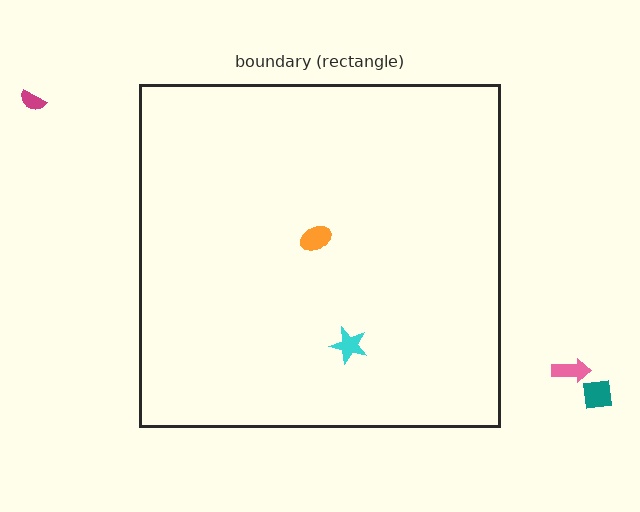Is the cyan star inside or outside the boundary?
Inside.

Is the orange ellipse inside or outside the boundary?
Inside.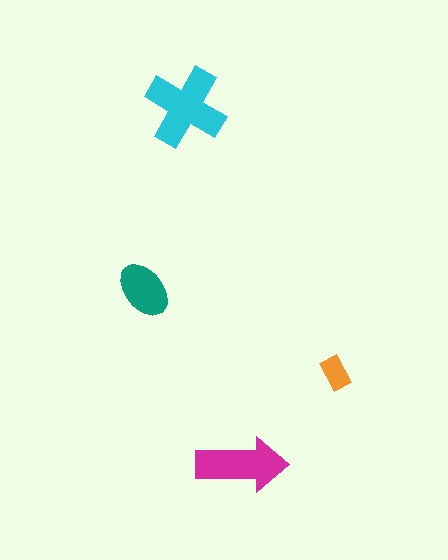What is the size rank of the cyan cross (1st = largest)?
1st.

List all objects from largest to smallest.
The cyan cross, the magenta arrow, the teal ellipse, the orange rectangle.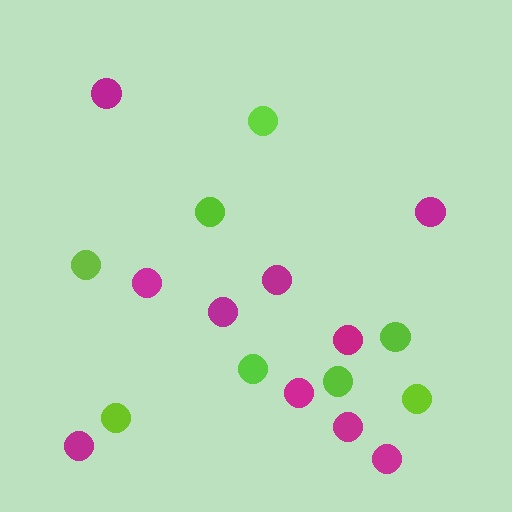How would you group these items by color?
There are 2 groups: one group of lime circles (8) and one group of magenta circles (10).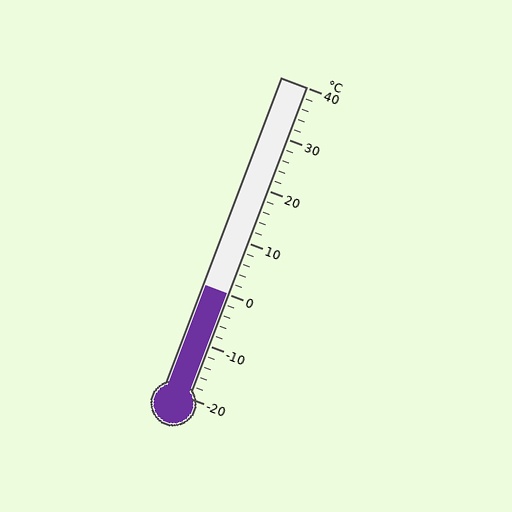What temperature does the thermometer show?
The thermometer shows approximately 0°C.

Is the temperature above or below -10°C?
The temperature is above -10°C.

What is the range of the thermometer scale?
The thermometer scale ranges from -20°C to 40°C.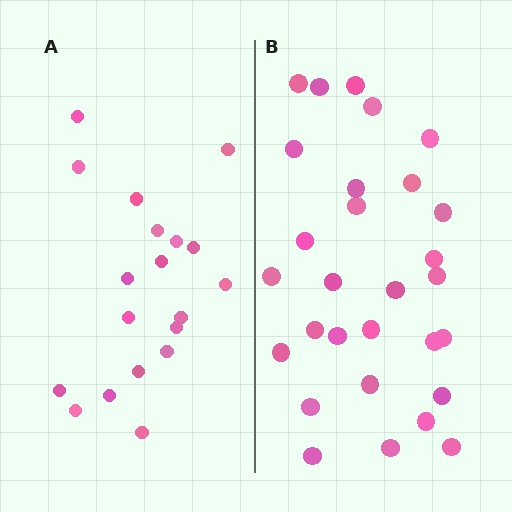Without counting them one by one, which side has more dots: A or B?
Region B (the right region) has more dots.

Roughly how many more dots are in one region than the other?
Region B has roughly 10 or so more dots than region A.